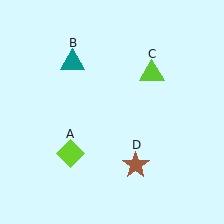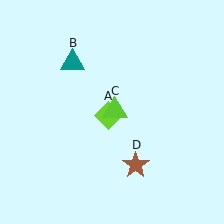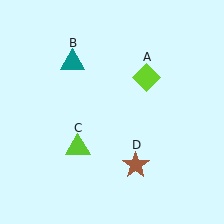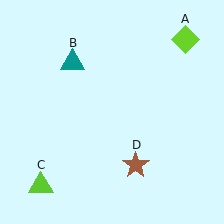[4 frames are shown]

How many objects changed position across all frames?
2 objects changed position: lime diamond (object A), lime triangle (object C).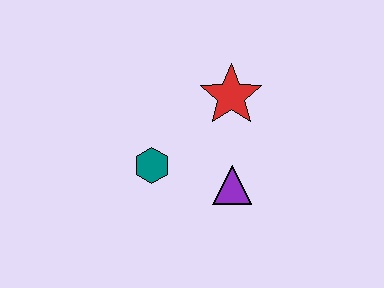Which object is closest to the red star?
The purple triangle is closest to the red star.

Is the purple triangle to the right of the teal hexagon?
Yes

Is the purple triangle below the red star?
Yes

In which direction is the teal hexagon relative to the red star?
The teal hexagon is to the left of the red star.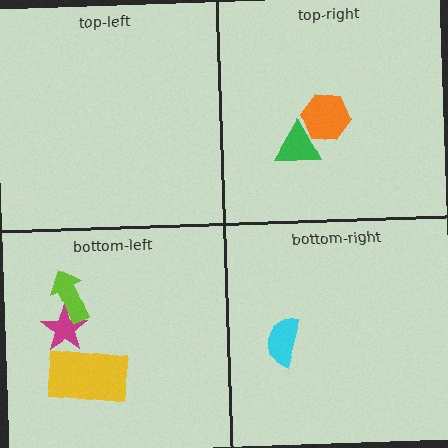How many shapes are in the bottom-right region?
1.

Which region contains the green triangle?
The top-right region.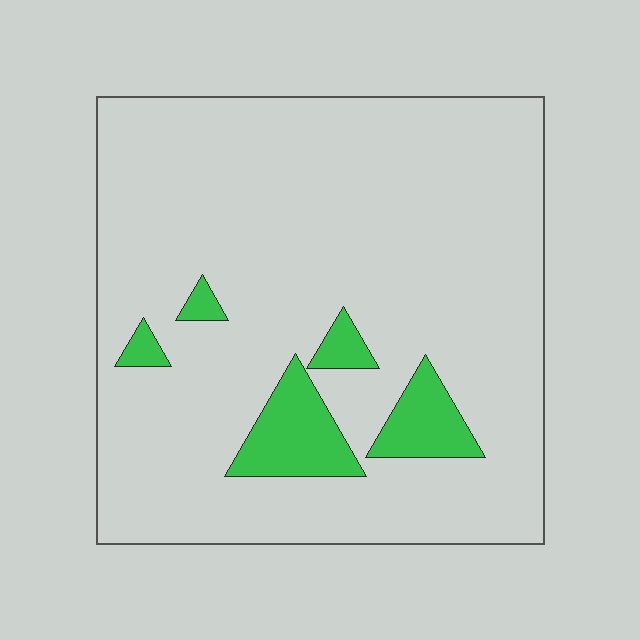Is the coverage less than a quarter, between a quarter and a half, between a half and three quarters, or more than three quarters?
Less than a quarter.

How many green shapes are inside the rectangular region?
5.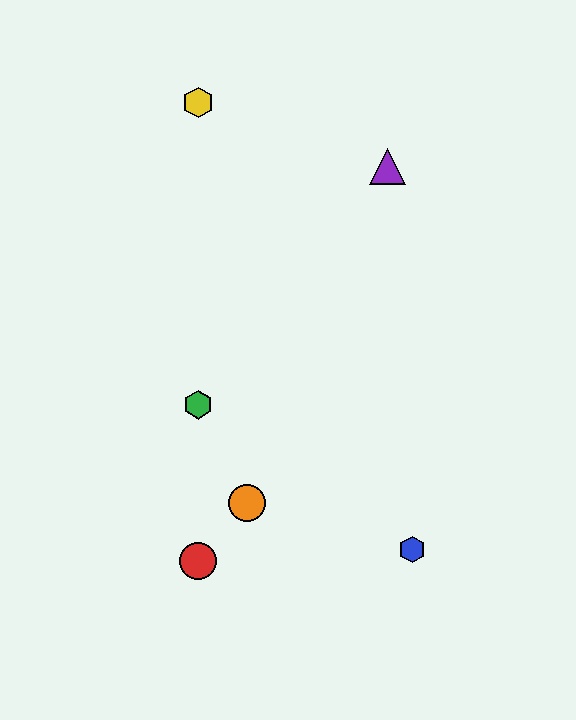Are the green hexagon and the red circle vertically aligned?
Yes, both are at x≈198.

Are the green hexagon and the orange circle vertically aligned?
No, the green hexagon is at x≈198 and the orange circle is at x≈247.